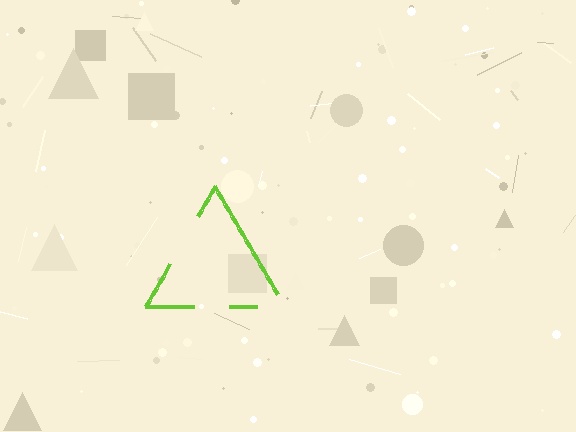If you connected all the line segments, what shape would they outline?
They would outline a triangle.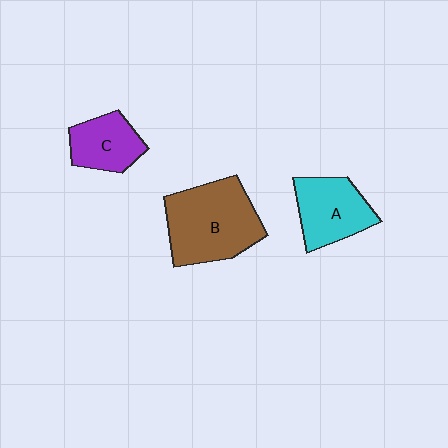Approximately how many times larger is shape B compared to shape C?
Approximately 1.9 times.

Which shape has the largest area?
Shape B (brown).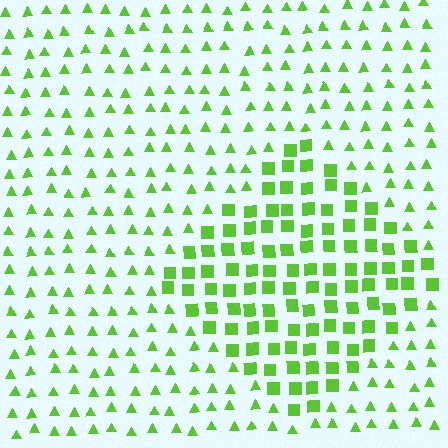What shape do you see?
I see a diamond.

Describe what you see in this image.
The image is filled with small lime elements arranged in a uniform grid. A diamond-shaped region contains squares, while the surrounding area contains triangles. The boundary is defined purely by the change in element shape.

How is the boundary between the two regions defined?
The boundary is defined by a change in element shape: squares inside vs. triangles outside. All elements share the same color and spacing.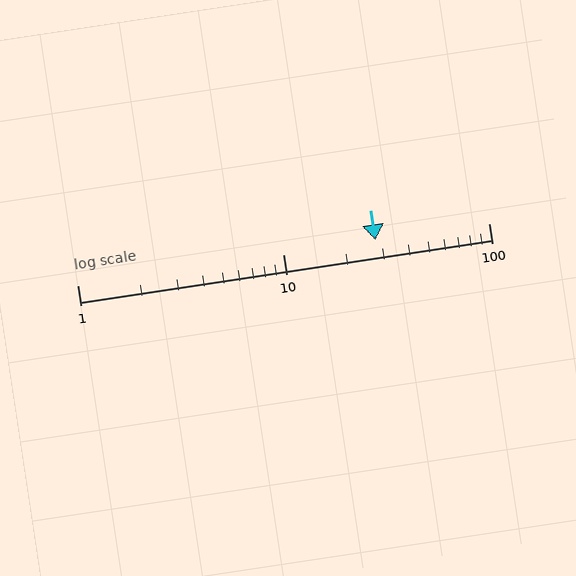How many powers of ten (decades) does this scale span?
The scale spans 2 decades, from 1 to 100.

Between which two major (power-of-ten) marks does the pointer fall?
The pointer is between 10 and 100.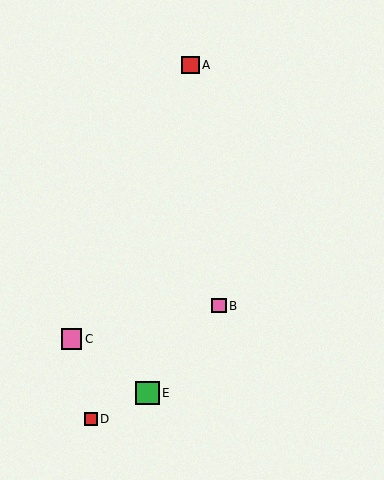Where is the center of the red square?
The center of the red square is at (191, 65).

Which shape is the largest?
The green square (labeled E) is the largest.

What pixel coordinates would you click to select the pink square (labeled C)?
Click at (71, 339) to select the pink square C.